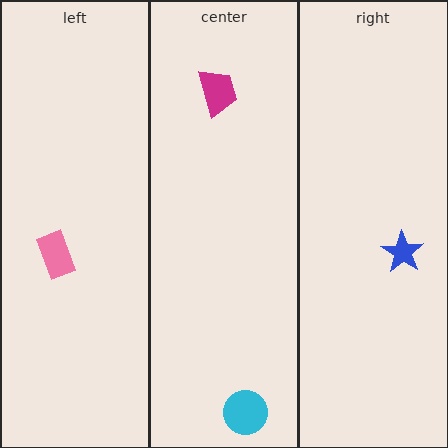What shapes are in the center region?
The cyan circle, the magenta trapezoid.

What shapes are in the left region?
The pink rectangle.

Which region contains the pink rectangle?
The left region.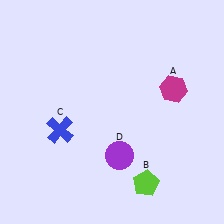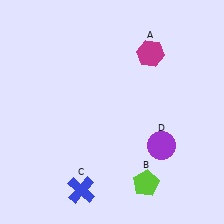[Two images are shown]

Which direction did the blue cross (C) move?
The blue cross (C) moved down.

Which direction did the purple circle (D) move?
The purple circle (D) moved right.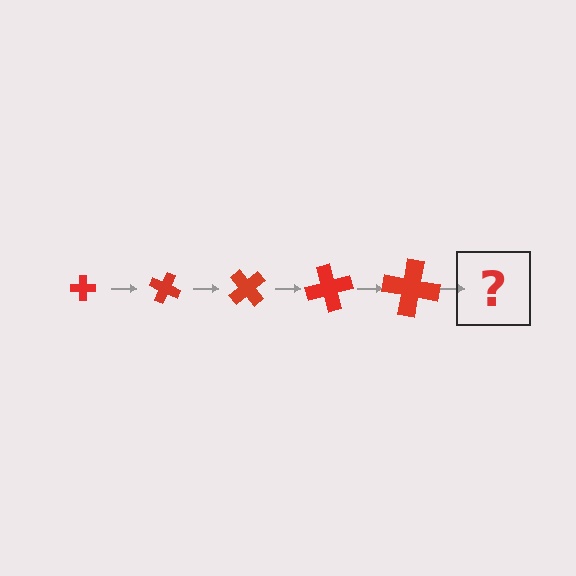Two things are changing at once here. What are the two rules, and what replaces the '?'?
The two rules are that the cross grows larger each step and it rotates 25 degrees each step. The '?' should be a cross, larger than the previous one and rotated 125 degrees from the start.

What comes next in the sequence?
The next element should be a cross, larger than the previous one and rotated 125 degrees from the start.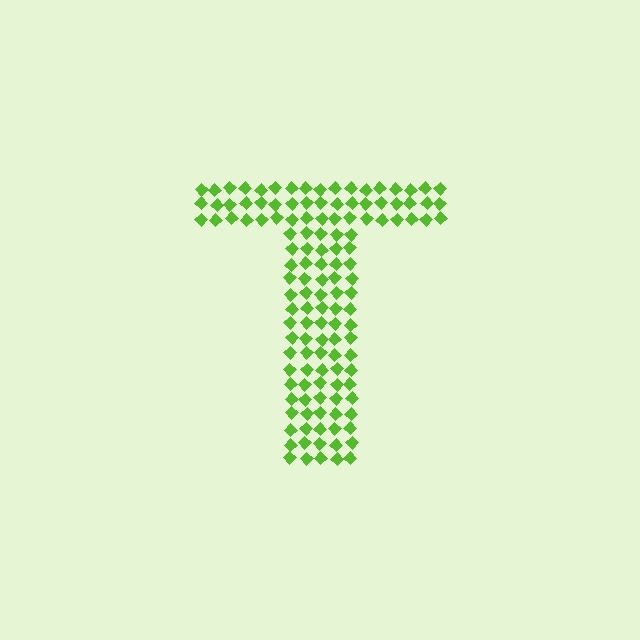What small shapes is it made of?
It is made of small diamonds.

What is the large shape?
The large shape is the letter T.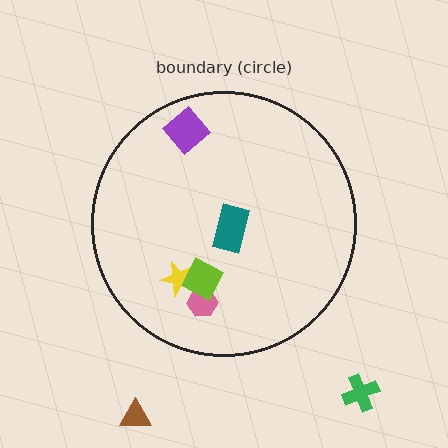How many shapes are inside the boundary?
5 inside, 2 outside.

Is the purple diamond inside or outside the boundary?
Inside.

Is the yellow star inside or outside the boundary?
Inside.